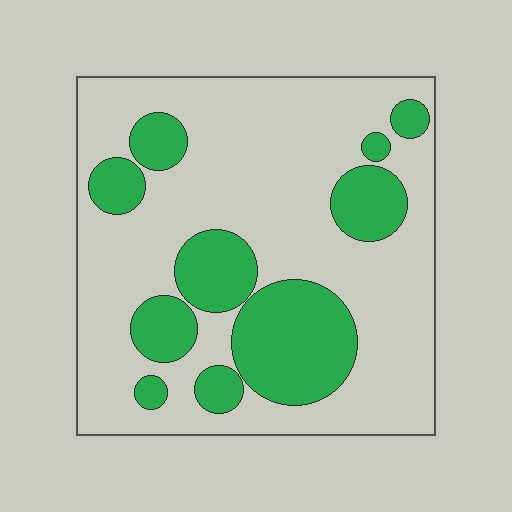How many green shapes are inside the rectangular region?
10.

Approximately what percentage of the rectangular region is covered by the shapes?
Approximately 30%.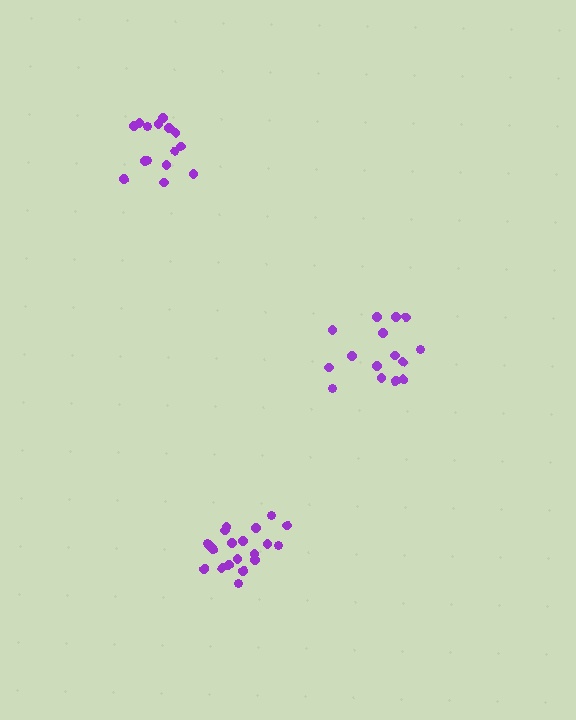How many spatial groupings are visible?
There are 3 spatial groupings.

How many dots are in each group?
Group 1: 20 dots, Group 2: 15 dots, Group 3: 15 dots (50 total).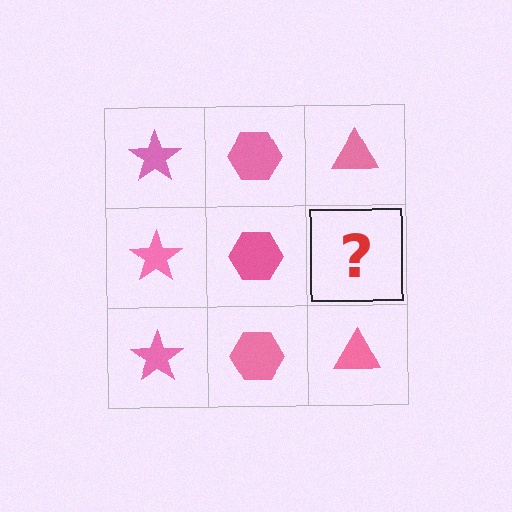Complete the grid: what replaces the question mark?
The question mark should be replaced with a pink triangle.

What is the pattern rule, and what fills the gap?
The rule is that each column has a consistent shape. The gap should be filled with a pink triangle.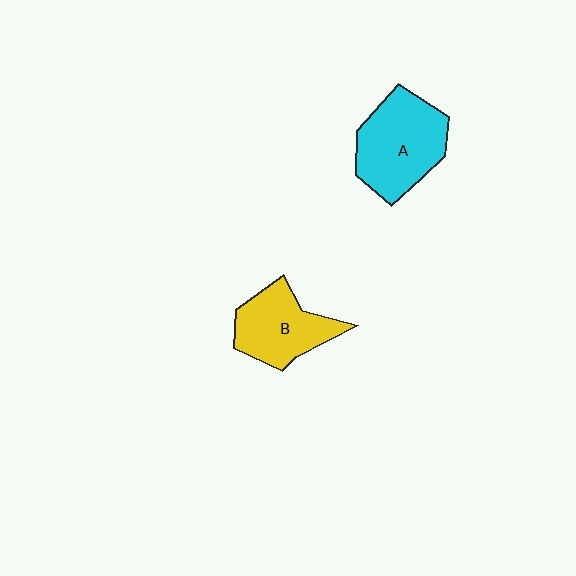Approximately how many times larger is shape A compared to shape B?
Approximately 1.3 times.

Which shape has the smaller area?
Shape B (yellow).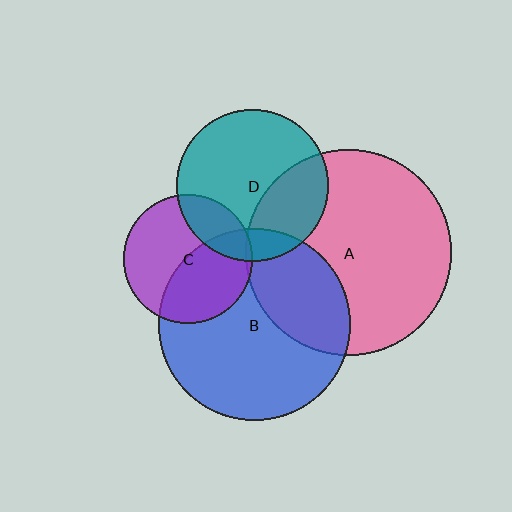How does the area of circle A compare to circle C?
Approximately 2.5 times.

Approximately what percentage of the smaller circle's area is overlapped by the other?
Approximately 5%.